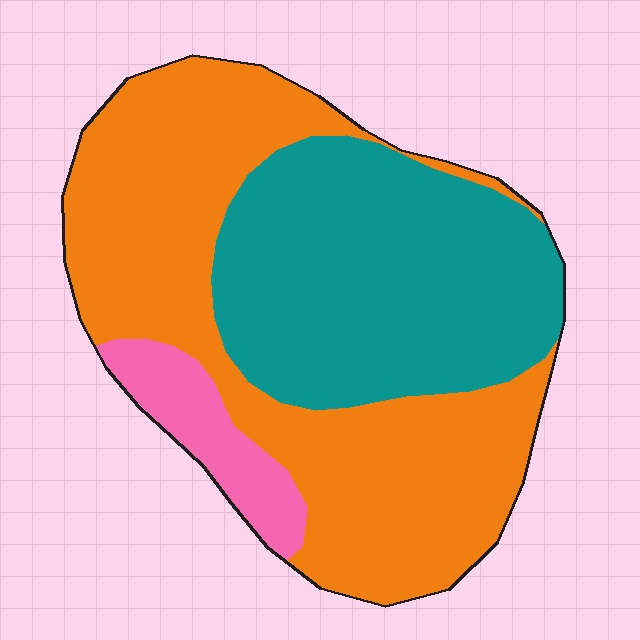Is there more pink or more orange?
Orange.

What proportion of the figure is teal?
Teal takes up about two fifths (2/5) of the figure.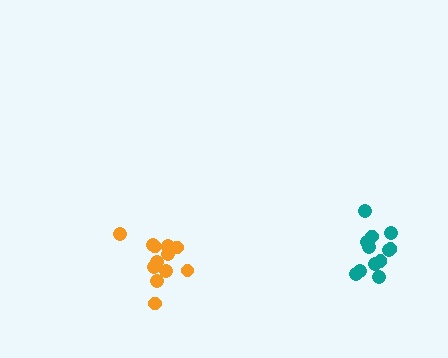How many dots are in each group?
Group 1: 12 dots, Group 2: 12 dots (24 total).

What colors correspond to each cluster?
The clusters are colored: orange, teal.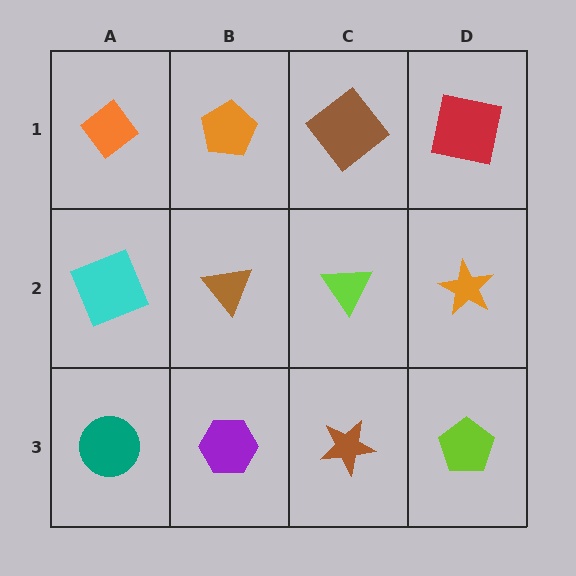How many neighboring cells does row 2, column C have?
4.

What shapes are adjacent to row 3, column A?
A cyan square (row 2, column A), a purple hexagon (row 3, column B).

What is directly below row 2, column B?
A purple hexagon.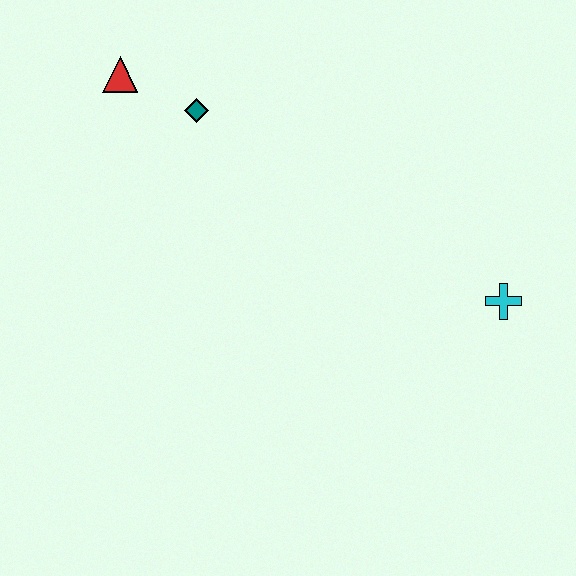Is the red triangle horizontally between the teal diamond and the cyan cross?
No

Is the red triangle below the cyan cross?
No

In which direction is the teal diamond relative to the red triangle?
The teal diamond is to the right of the red triangle.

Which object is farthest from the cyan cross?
The red triangle is farthest from the cyan cross.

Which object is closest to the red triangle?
The teal diamond is closest to the red triangle.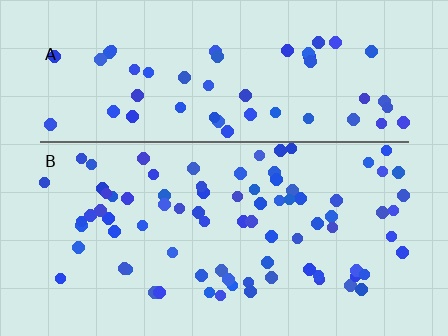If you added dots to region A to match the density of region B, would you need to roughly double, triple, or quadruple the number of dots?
Approximately double.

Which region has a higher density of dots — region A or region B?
B (the bottom).